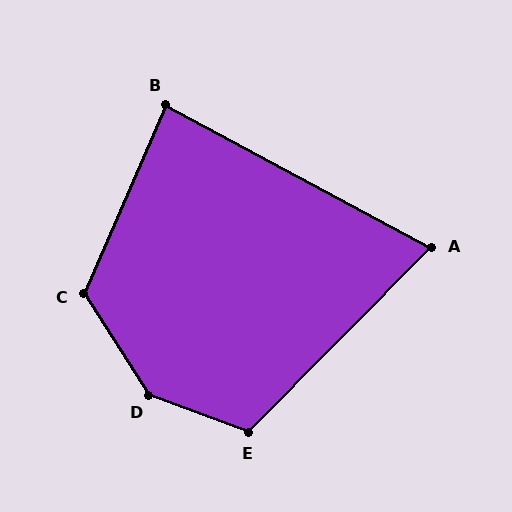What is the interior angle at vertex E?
Approximately 115 degrees (obtuse).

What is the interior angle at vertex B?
Approximately 85 degrees (approximately right).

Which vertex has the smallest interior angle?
A, at approximately 73 degrees.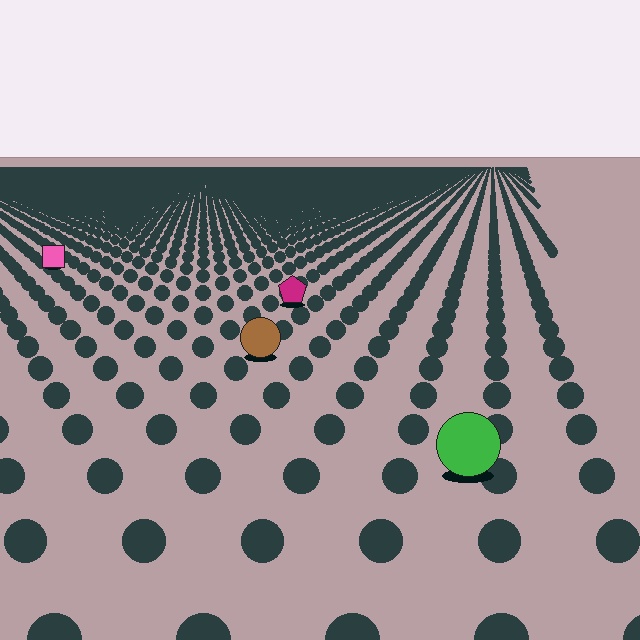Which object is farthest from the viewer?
The pink square is farthest from the viewer. It appears smaller and the ground texture around it is denser.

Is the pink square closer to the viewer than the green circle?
No. The green circle is closer — you can tell from the texture gradient: the ground texture is coarser near it.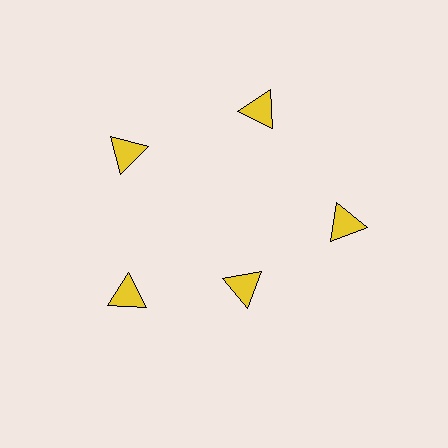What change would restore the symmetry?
The symmetry would be restored by moving it outward, back onto the ring so that all 5 triangles sit at equal angles and equal distance from the center.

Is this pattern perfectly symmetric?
No. The 5 yellow triangles are arranged in a ring, but one element near the 5 o'clock position is pulled inward toward the center, breaking the 5-fold rotational symmetry.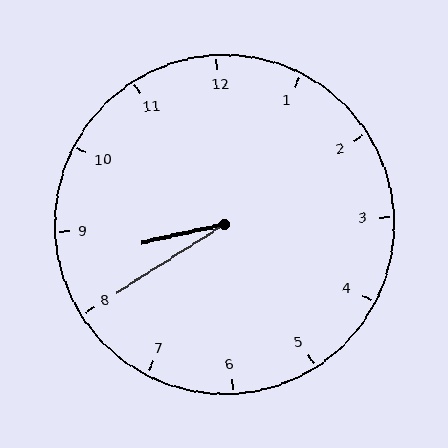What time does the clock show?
8:40.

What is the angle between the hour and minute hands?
Approximately 20 degrees.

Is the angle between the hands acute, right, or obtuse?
It is acute.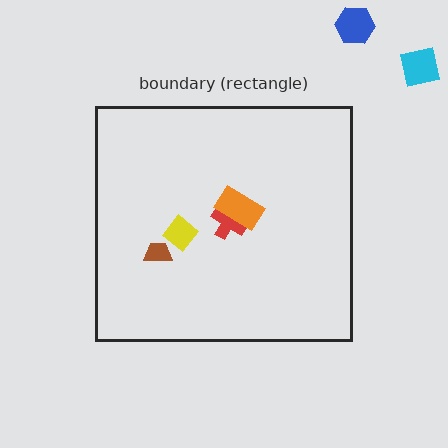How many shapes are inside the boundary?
4 inside, 2 outside.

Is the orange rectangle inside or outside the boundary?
Inside.